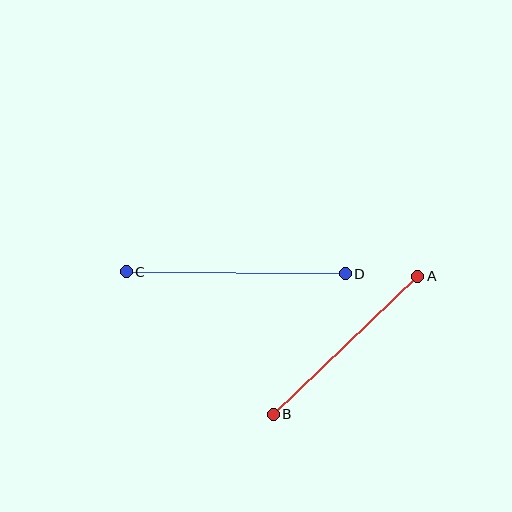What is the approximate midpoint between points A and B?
The midpoint is at approximately (345, 345) pixels.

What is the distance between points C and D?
The distance is approximately 219 pixels.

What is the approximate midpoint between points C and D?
The midpoint is at approximately (236, 273) pixels.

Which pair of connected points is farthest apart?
Points C and D are farthest apart.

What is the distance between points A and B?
The distance is approximately 200 pixels.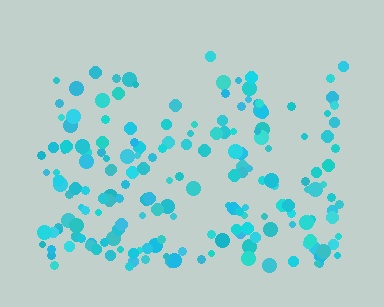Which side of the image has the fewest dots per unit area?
The top.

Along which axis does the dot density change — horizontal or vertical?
Vertical.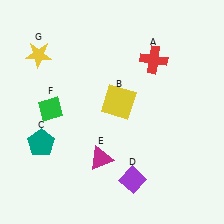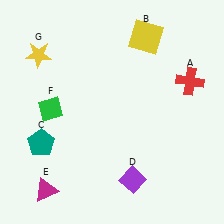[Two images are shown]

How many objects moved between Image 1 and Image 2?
3 objects moved between the two images.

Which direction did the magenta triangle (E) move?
The magenta triangle (E) moved left.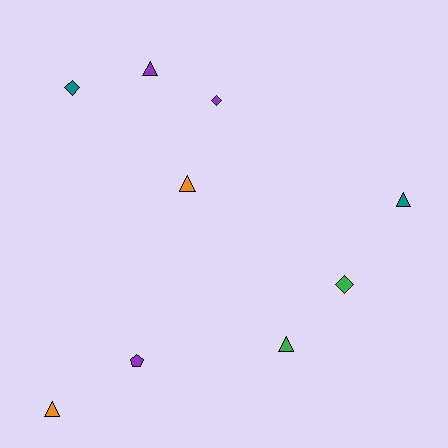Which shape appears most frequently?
Triangle, with 5 objects.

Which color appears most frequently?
Purple, with 3 objects.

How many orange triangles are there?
There are 2 orange triangles.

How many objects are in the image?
There are 9 objects.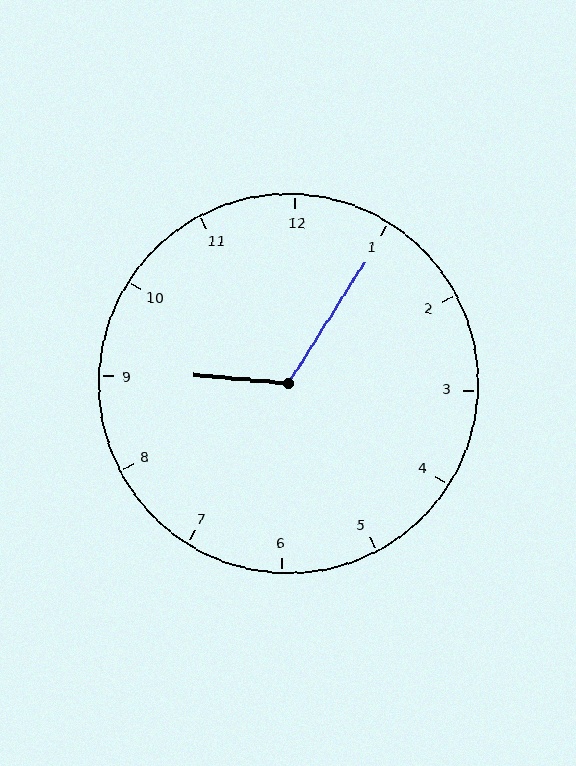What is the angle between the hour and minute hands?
Approximately 118 degrees.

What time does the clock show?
9:05.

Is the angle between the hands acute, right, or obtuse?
It is obtuse.